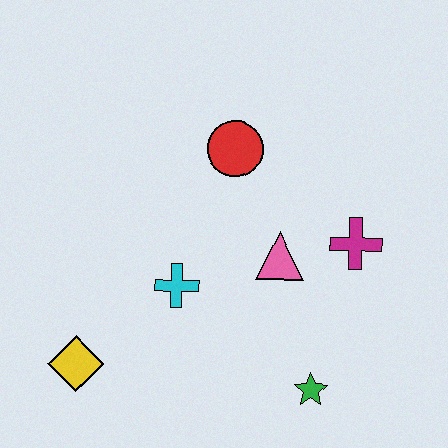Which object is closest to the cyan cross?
The pink triangle is closest to the cyan cross.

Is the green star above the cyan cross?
No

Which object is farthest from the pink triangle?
The yellow diamond is farthest from the pink triangle.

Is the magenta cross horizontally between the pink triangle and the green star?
No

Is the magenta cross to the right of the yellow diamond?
Yes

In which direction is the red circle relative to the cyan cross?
The red circle is above the cyan cross.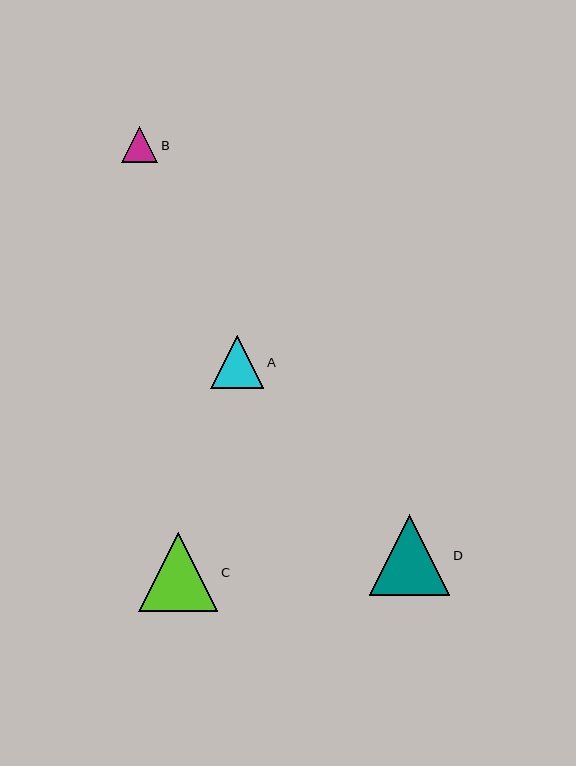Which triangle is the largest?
Triangle D is the largest with a size of approximately 80 pixels.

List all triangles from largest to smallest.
From largest to smallest: D, C, A, B.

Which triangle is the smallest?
Triangle B is the smallest with a size of approximately 36 pixels.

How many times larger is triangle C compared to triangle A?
Triangle C is approximately 1.5 times the size of triangle A.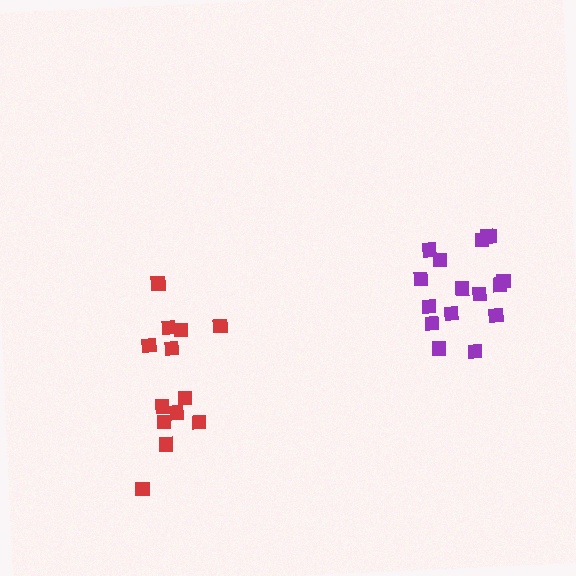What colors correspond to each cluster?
The clusters are colored: red, purple.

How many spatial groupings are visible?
There are 2 spatial groupings.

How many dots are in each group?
Group 1: 13 dots, Group 2: 16 dots (29 total).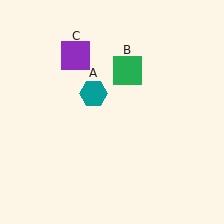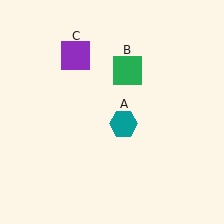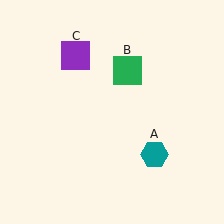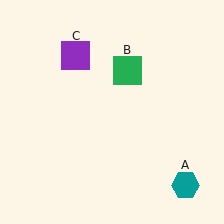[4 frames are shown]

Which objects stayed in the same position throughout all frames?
Green square (object B) and purple square (object C) remained stationary.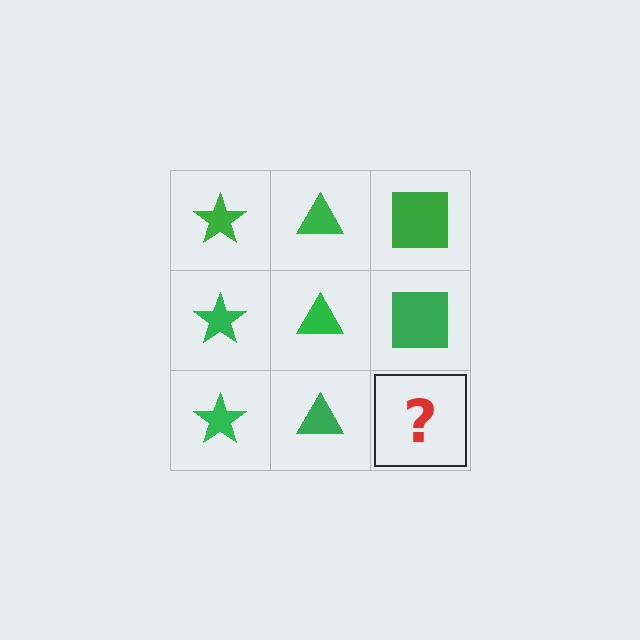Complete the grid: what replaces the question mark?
The question mark should be replaced with a green square.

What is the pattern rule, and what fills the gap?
The rule is that each column has a consistent shape. The gap should be filled with a green square.